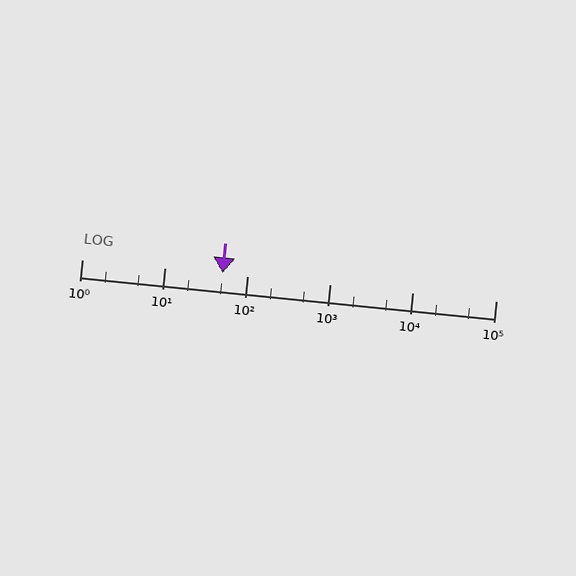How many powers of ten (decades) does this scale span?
The scale spans 5 decades, from 1 to 100000.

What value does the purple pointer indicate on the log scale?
The pointer indicates approximately 50.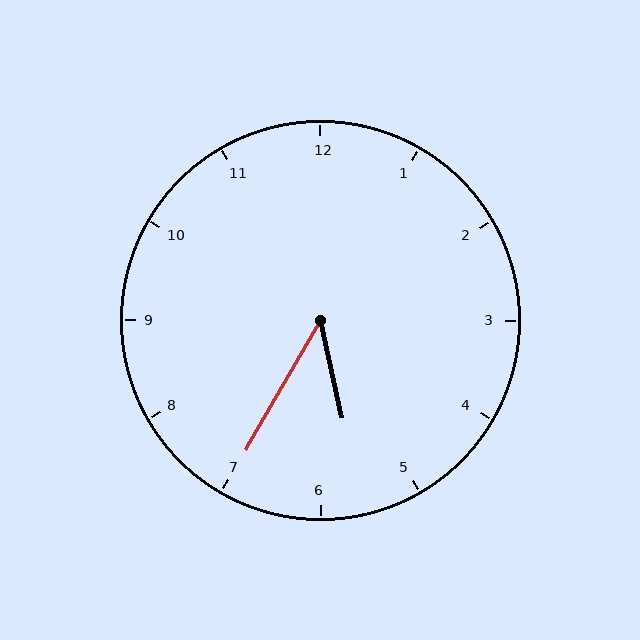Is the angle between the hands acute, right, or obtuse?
It is acute.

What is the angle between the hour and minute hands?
Approximately 42 degrees.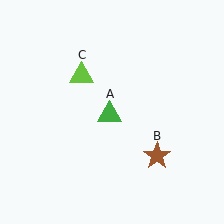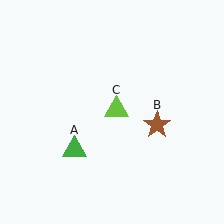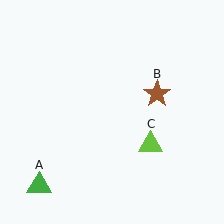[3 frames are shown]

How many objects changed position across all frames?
3 objects changed position: green triangle (object A), brown star (object B), lime triangle (object C).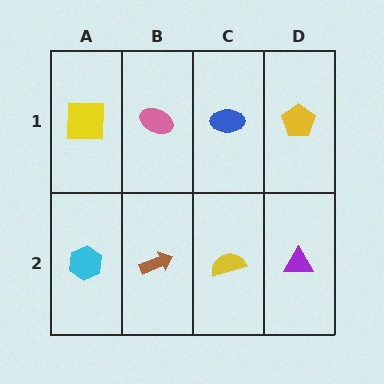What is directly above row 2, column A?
A yellow square.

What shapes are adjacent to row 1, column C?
A yellow semicircle (row 2, column C), a pink ellipse (row 1, column B), a yellow pentagon (row 1, column D).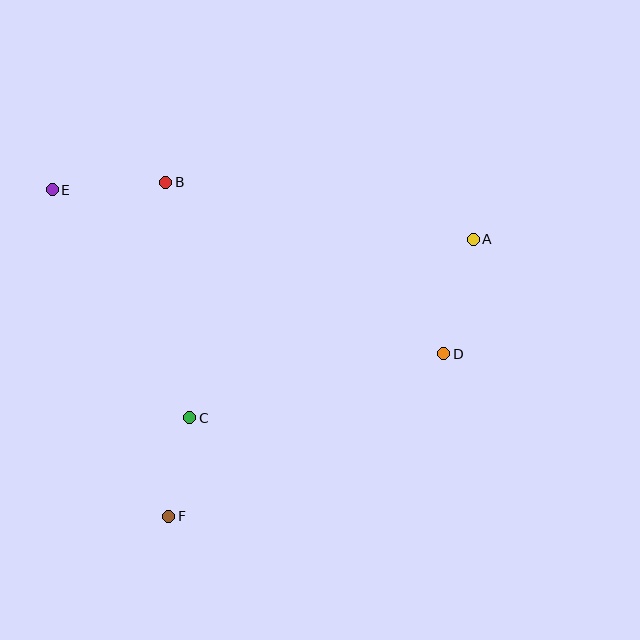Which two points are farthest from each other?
Points D and E are farthest from each other.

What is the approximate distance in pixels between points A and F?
The distance between A and F is approximately 412 pixels.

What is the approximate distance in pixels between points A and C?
The distance between A and C is approximately 335 pixels.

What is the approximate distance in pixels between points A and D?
The distance between A and D is approximately 118 pixels.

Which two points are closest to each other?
Points C and F are closest to each other.